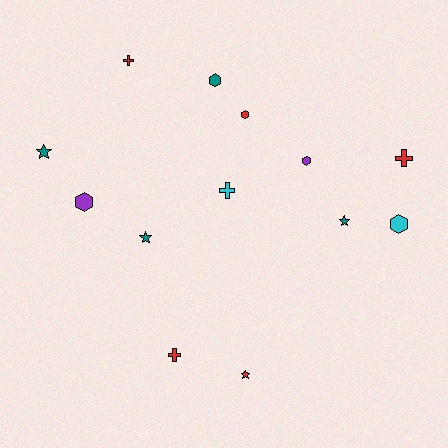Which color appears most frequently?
Red, with 5 objects.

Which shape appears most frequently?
Hexagon, with 5 objects.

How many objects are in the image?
There are 13 objects.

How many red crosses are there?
There are 3 red crosses.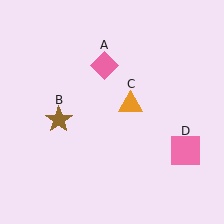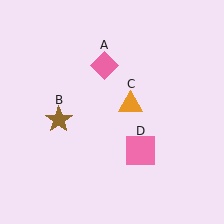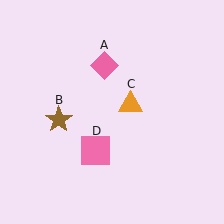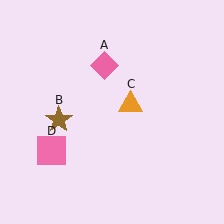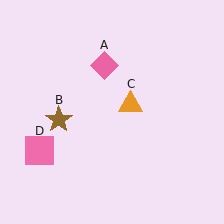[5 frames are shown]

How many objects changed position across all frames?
1 object changed position: pink square (object D).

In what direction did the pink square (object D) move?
The pink square (object D) moved left.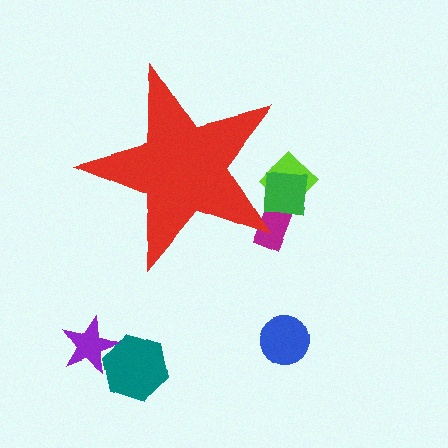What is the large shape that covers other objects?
A red star.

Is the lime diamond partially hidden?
Yes, the lime diamond is partially hidden behind the red star.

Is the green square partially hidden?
Yes, the green square is partially hidden behind the red star.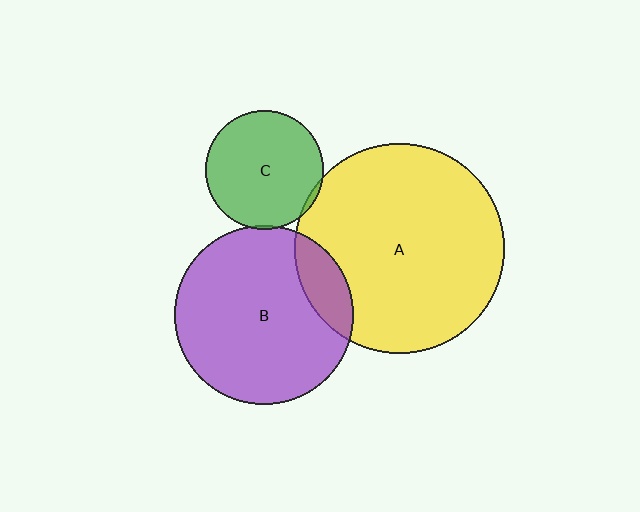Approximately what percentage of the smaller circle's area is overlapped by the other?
Approximately 15%.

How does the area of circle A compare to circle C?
Approximately 3.1 times.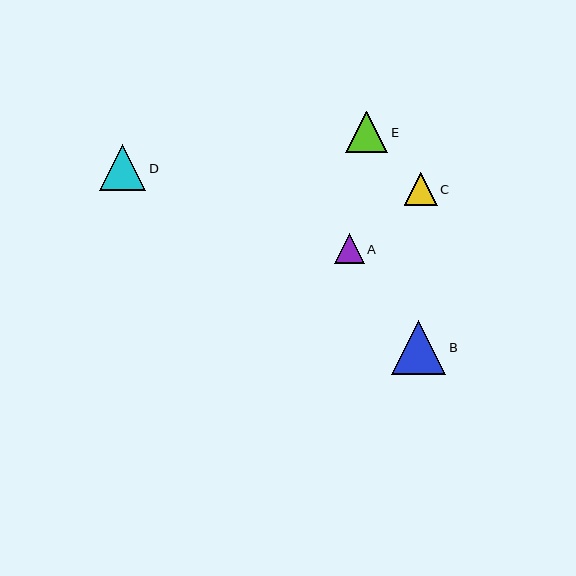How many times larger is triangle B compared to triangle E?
Triangle B is approximately 1.3 times the size of triangle E.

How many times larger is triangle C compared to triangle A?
Triangle C is approximately 1.1 times the size of triangle A.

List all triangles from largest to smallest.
From largest to smallest: B, D, E, C, A.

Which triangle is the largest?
Triangle B is the largest with a size of approximately 54 pixels.